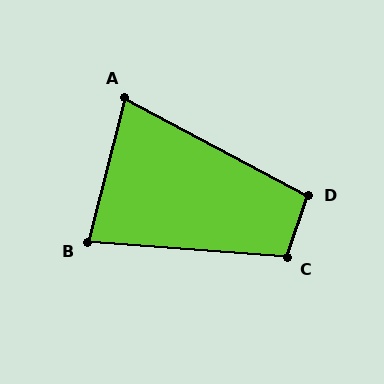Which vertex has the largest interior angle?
C, at approximately 104 degrees.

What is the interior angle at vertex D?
Approximately 100 degrees (obtuse).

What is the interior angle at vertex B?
Approximately 80 degrees (acute).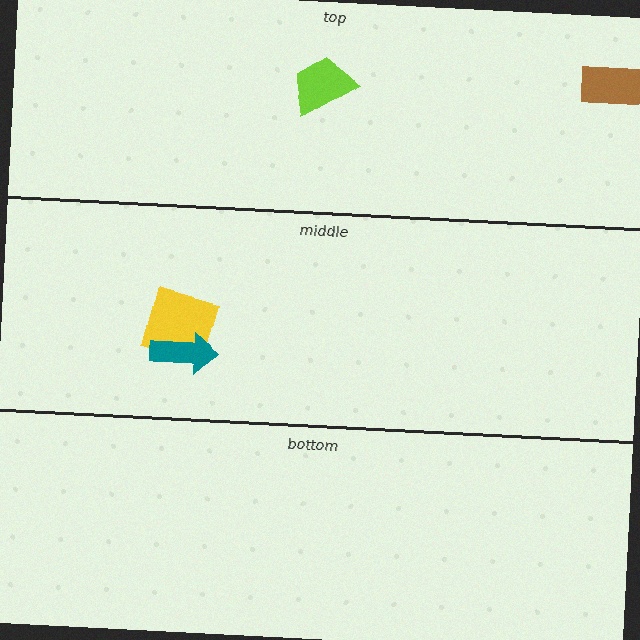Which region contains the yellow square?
The middle region.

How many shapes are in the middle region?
2.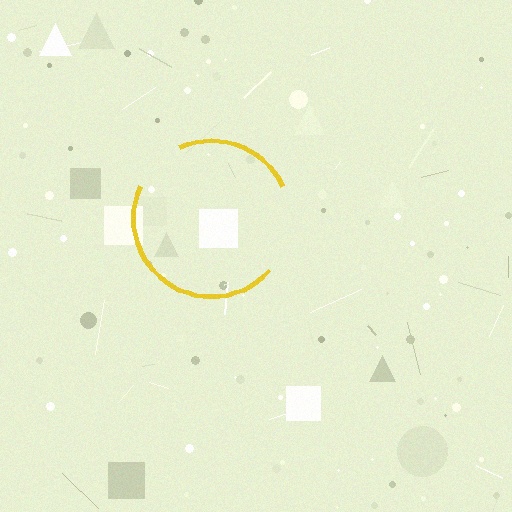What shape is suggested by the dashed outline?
The dashed outline suggests a circle.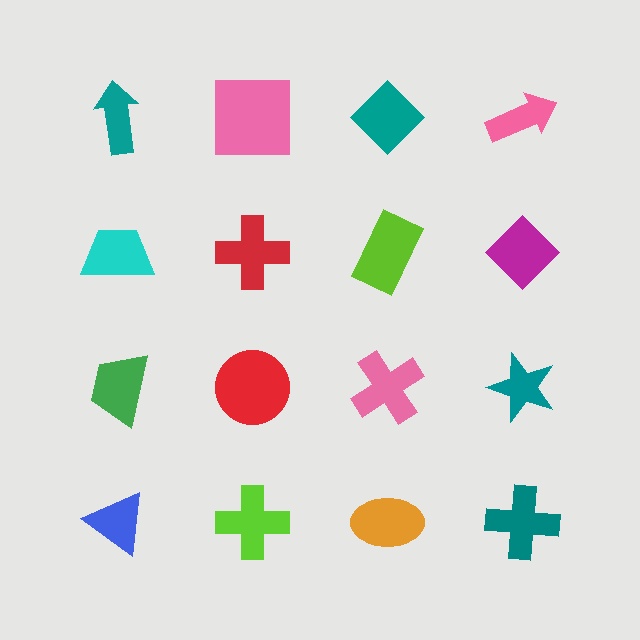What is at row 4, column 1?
A blue triangle.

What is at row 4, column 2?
A lime cross.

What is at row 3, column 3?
A pink cross.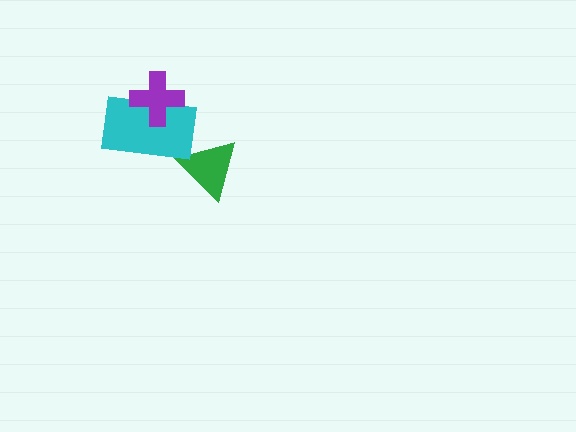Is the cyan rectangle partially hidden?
Yes, it is partially covered by another shape.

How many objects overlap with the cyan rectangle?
1 object overlaps with the cyan rectangle.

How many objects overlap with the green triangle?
0 objects overlap with the green triangle.